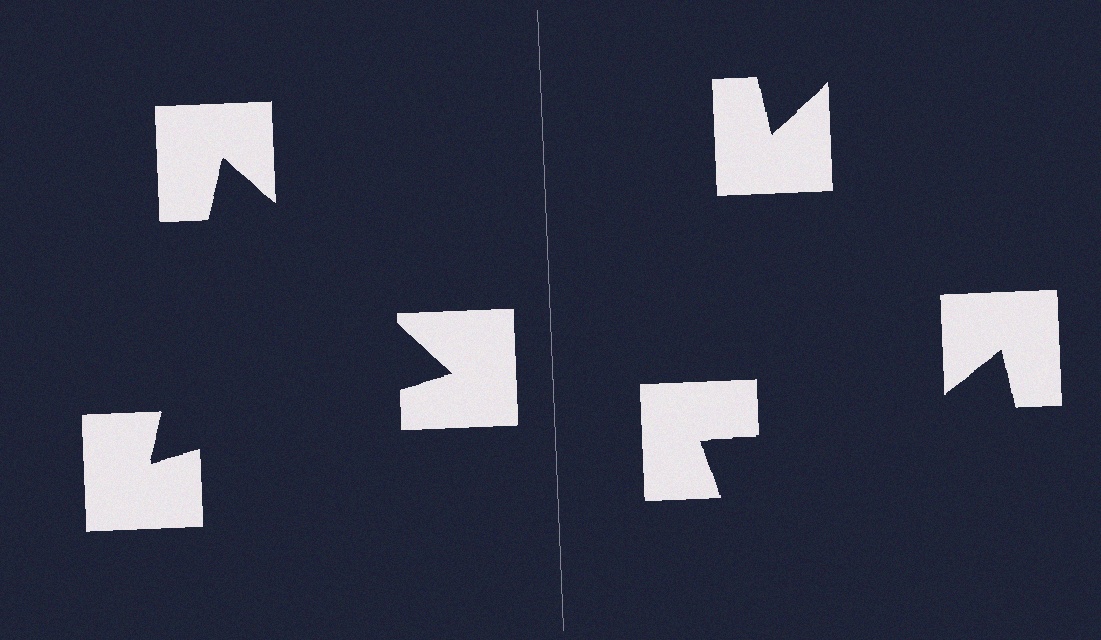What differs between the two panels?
The notched squares are positioned identically on both sides; only the wedge orientations differ. On the left they align to a triangle; on the right they are misaligned.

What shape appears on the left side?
An illusory triangle.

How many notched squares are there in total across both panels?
6 — 3 on each side.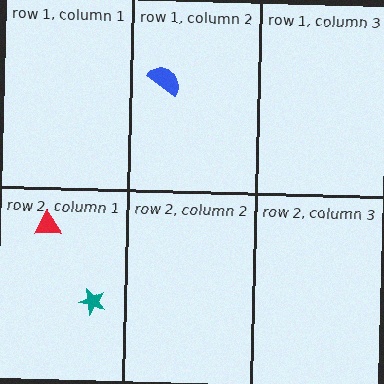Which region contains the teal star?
The row 2, column 1 region.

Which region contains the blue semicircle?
The row 1, column 2 region.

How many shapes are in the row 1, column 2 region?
1.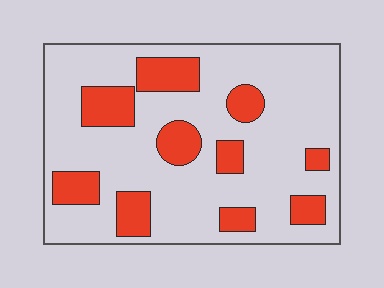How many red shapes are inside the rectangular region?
10.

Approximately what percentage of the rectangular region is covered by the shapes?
Approximately 25%.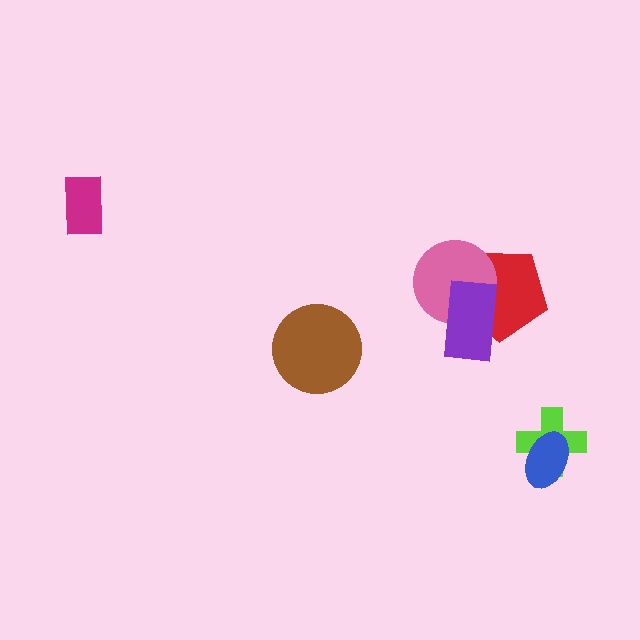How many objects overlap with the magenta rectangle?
0 objects overlap with the magenta rectangle.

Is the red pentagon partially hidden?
Yes, it is partially covered by another shape.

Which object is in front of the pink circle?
The purple rectangle is in front of the pink circle.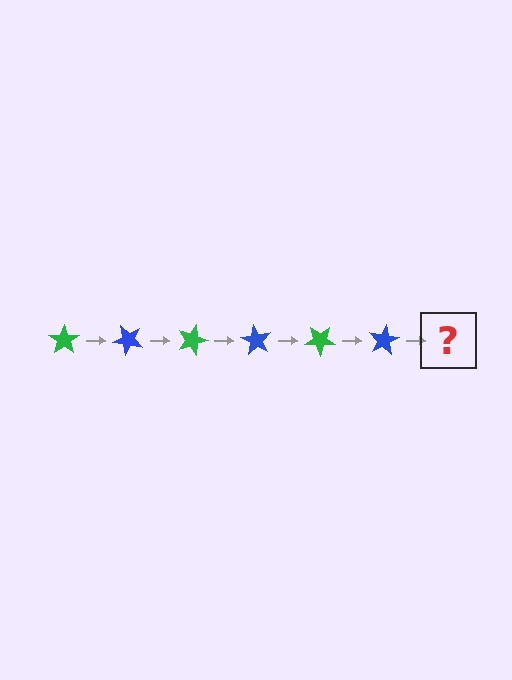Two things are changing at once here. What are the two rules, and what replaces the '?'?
The two rules are that it rotates 45 degrees each step and the color cycles through green and blue. The '?' should be a green star, rotated 270 degrees from the start.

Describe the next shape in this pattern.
It should be a green star, rotated 270 degrees from the start.